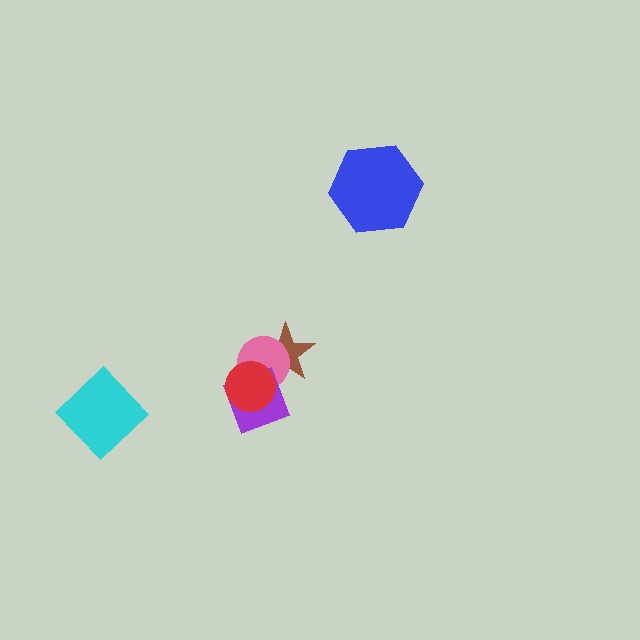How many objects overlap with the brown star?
3 objects overlap with the brown star.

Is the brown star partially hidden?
Yes, it is partially covered by another shape.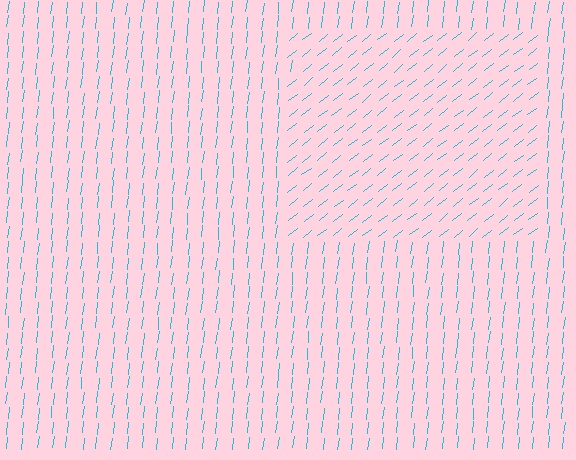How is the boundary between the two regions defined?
The boundary is defined purely by a change in line orientation (approximately 45 degrees difference). All lines are the same color and thickness.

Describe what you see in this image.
The image is filled with small cyan line segments. A rectangle region in the image has lines oriented differently from the surrounding lines, creating a visible texture boundary.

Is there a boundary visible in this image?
Yes, there is a texture boundary formed by a change in line orientation.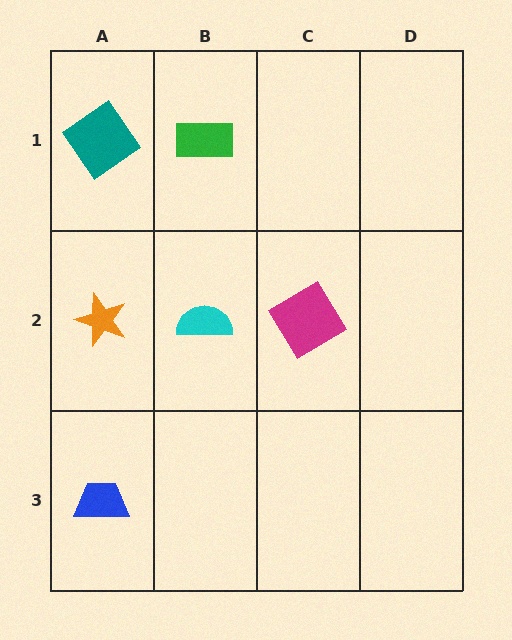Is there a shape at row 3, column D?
No, that cell is empty.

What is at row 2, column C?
A magenta diamond.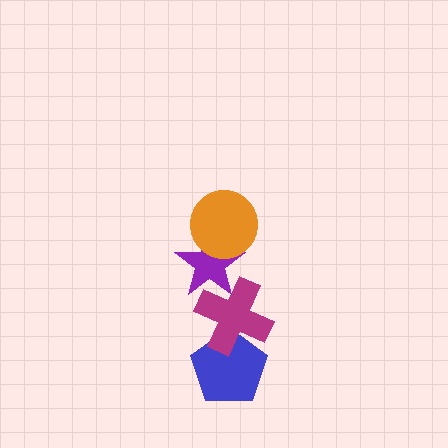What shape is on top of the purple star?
The orange circle is on top of the purple star.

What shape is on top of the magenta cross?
The purple star is on top of the magenta cross.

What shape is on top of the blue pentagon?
The magenta cross is on top of the blue pentagon.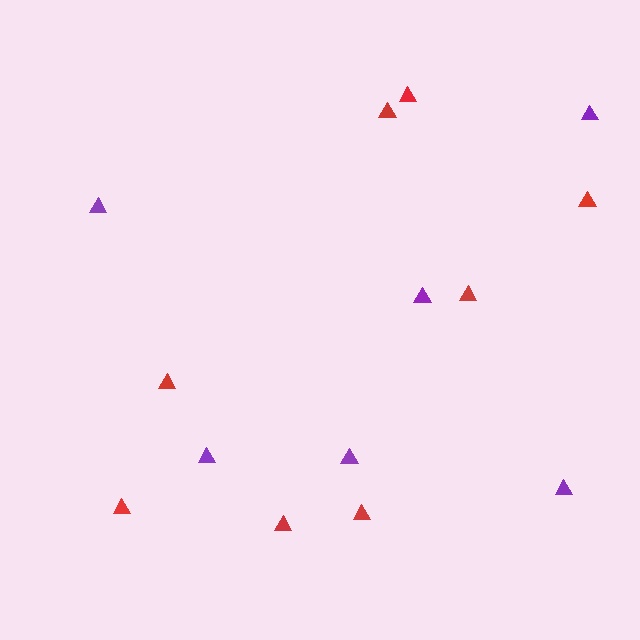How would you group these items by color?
There are 2 groups: one group of red triangles (8) and one group of purple triangles (6).